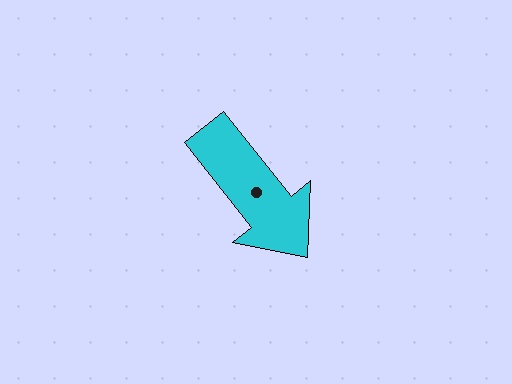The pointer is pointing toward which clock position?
Roughly 5 o'clock.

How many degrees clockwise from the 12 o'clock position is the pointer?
Approximately 142 degrees.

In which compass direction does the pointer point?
Southeast.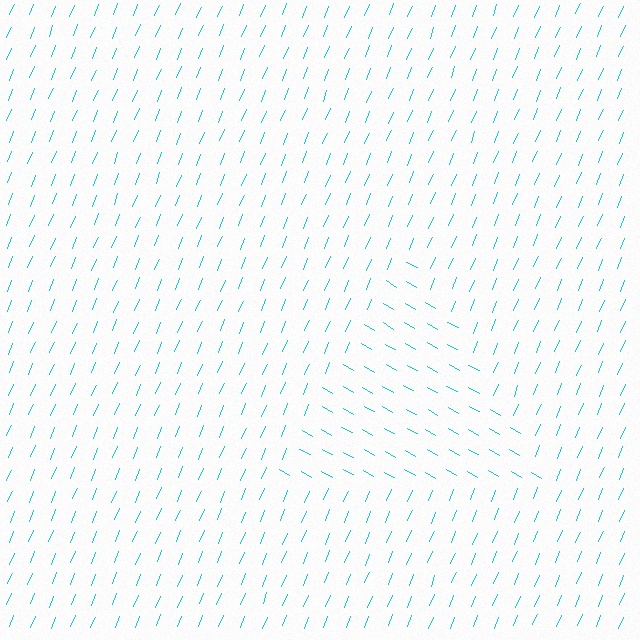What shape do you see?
I see a triangle.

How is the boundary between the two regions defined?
The boundary is defined purely by a change in line orientation (approximately 83 degrees difference). All lines are the same color and thickness.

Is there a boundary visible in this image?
Yes, there is a texture boundary formed by a change in line orientation.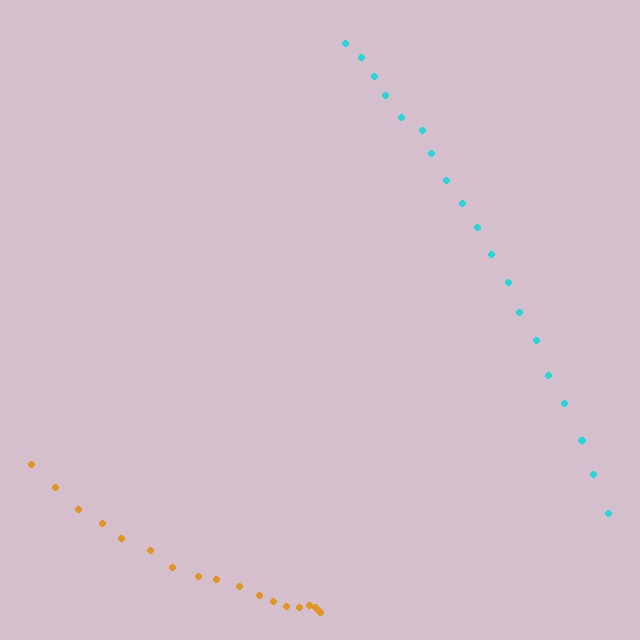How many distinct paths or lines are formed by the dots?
There are 2 distinct paths.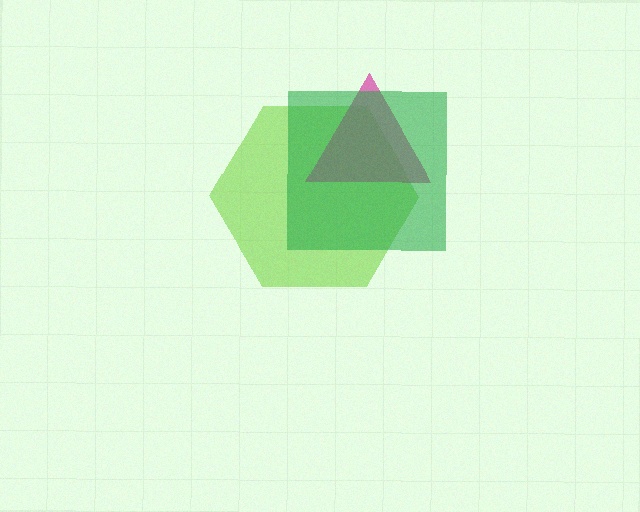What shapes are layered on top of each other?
The layered shapes are: a lime hexagon, a magenta triangle, a green square.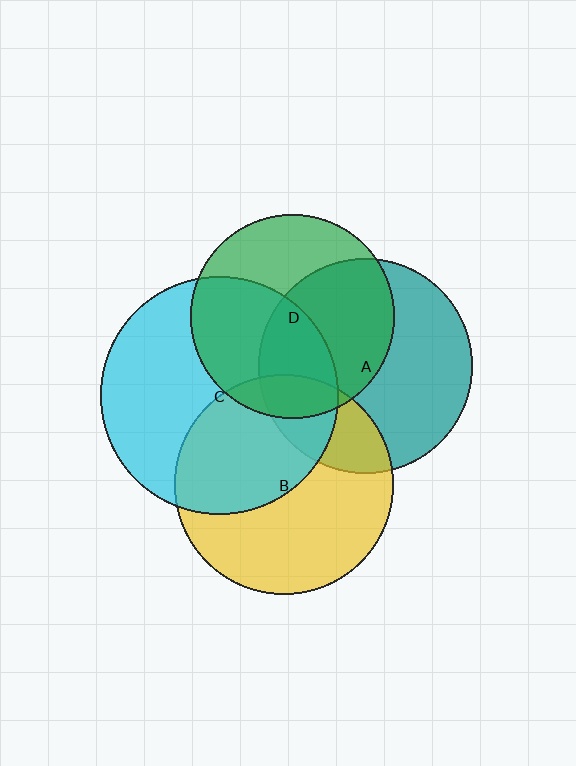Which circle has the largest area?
Circle C (cyan).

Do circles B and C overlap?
Yes.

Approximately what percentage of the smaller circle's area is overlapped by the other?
Approximately 45%.